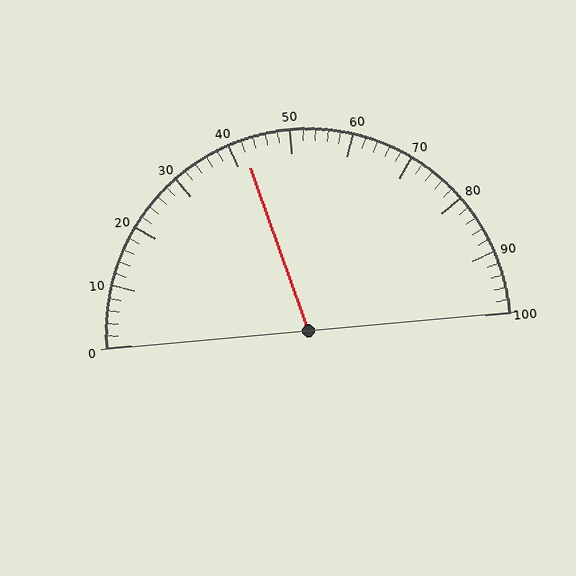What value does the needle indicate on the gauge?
The needle indicates approximately 42.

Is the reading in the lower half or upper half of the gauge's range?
The reading is in the lower half of the range (0 to 100).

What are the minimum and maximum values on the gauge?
The gauge ranges from 0 to 100.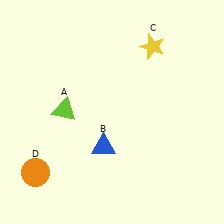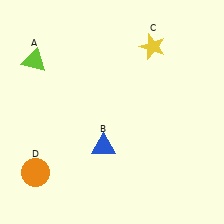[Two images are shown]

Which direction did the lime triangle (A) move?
The lime triangle (A) moved up.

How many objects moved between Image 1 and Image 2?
1 object moved between the two images.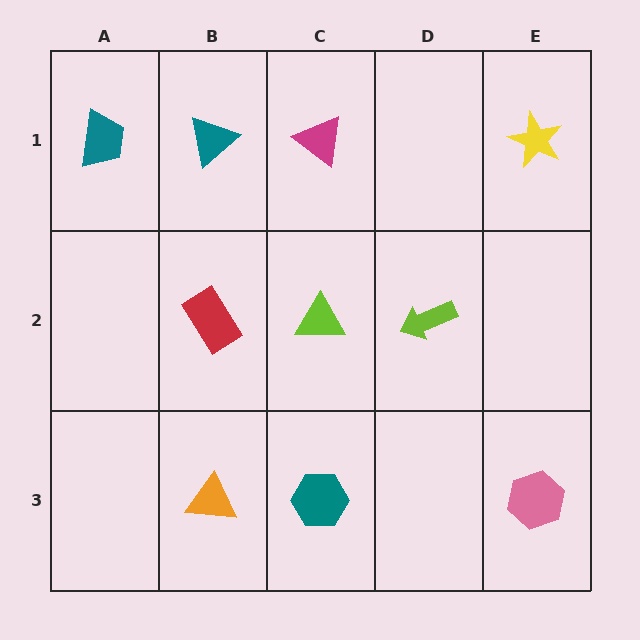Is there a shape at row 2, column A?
No, that cell is empty.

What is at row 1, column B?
A teal triangle.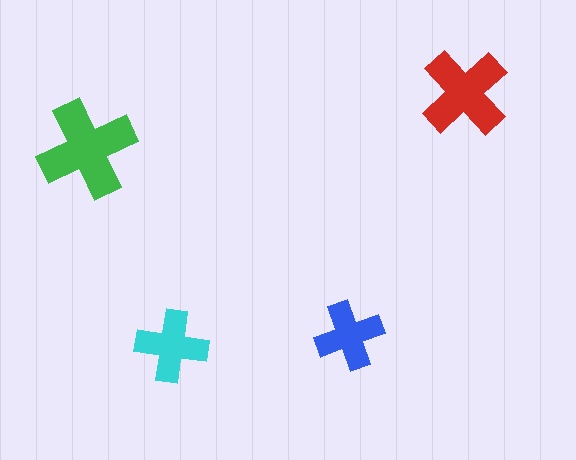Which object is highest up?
The red cross is topmost.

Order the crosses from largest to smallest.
the green one, the red one, the cyan one, the blue one.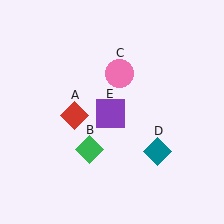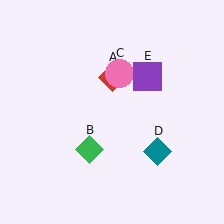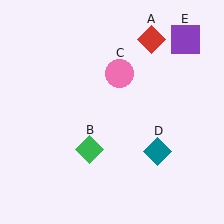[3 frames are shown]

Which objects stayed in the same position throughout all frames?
Green diamond (object B) and pink circle (object C) and teal diamond (object D) remained stationary.